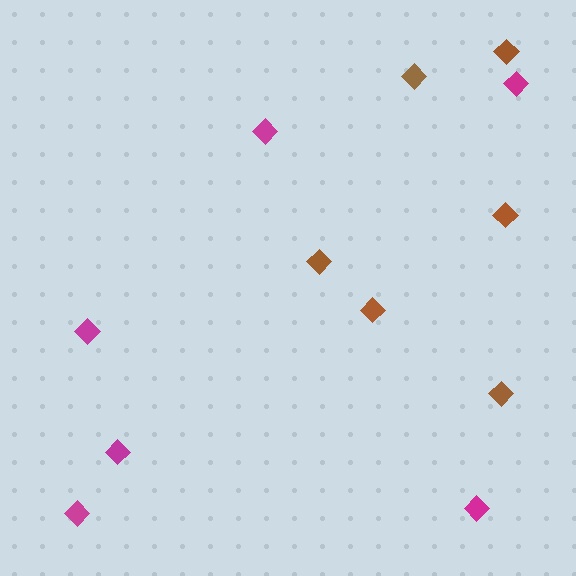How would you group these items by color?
There are 2 groups: one group of brown diamonds (6) and one group of magenta diamonds (6).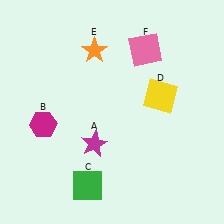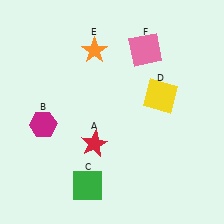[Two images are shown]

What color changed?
The star (A) changed from magenta in Image 1 to red in Image 2.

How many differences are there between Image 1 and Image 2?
There is 1 difference between the two images.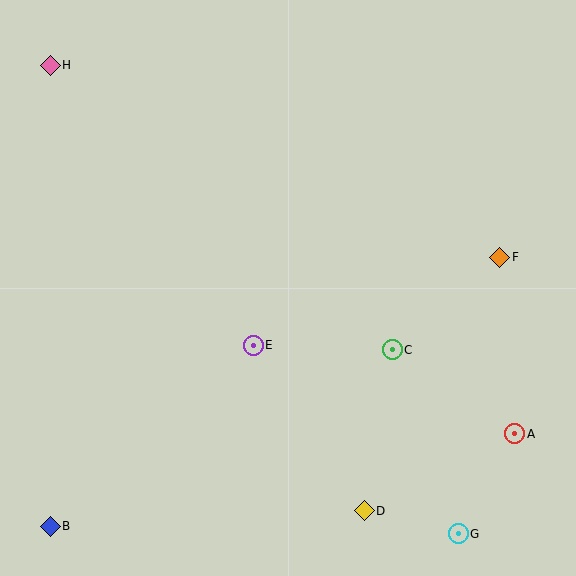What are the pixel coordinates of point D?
Point D is at (364, 511).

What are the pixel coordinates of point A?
Point A is at (515, 434).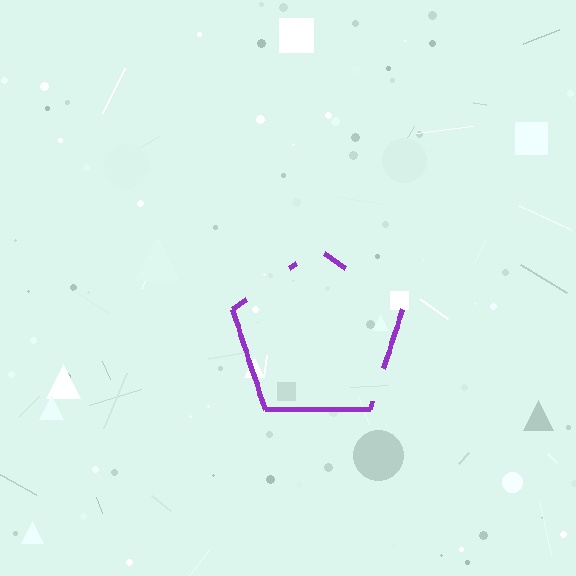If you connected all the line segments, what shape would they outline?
They would outline a pentagon.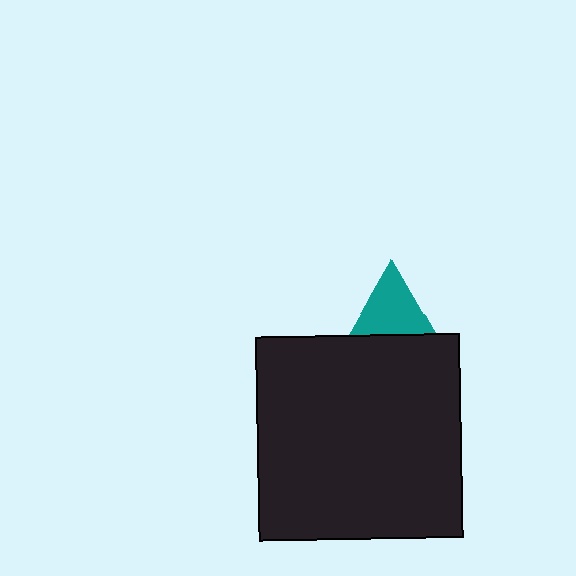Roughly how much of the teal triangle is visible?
About half of it is visible (roughly 46%).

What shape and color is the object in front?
The object in front is a black square.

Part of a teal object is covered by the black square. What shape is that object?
It is a triangle.